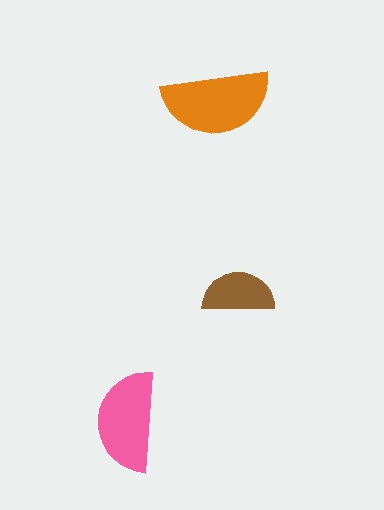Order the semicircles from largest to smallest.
the orange one, the pink one, the brown one.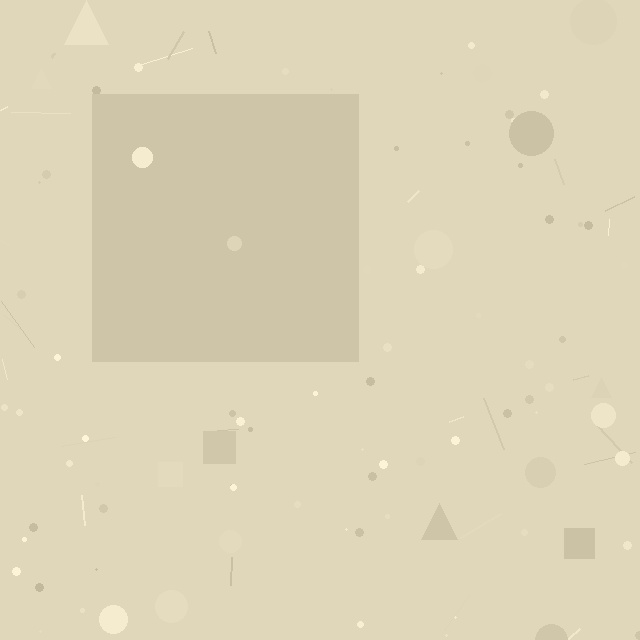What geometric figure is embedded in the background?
A square is embedded in the background.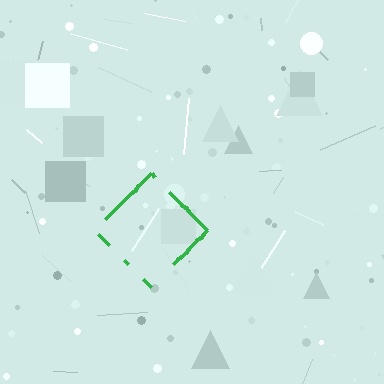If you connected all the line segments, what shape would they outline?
They would outline a diamond.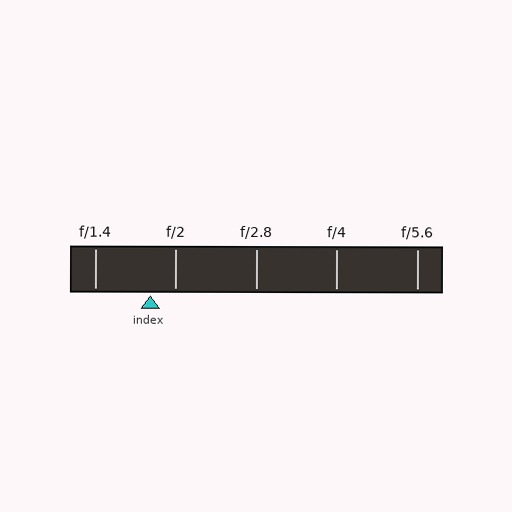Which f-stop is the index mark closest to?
The index mark is closest to f/2.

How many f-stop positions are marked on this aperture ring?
There are 5 f-stop positions marked.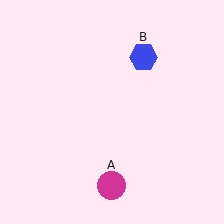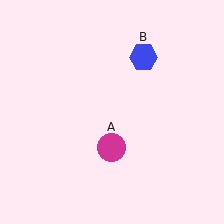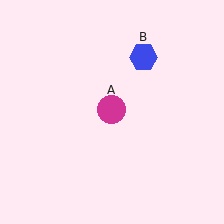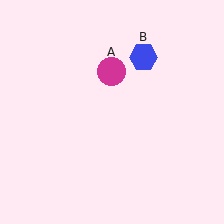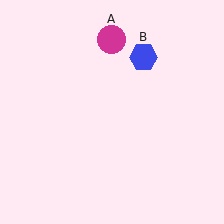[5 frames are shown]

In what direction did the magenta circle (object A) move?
The magenta circle (object A) moved up.